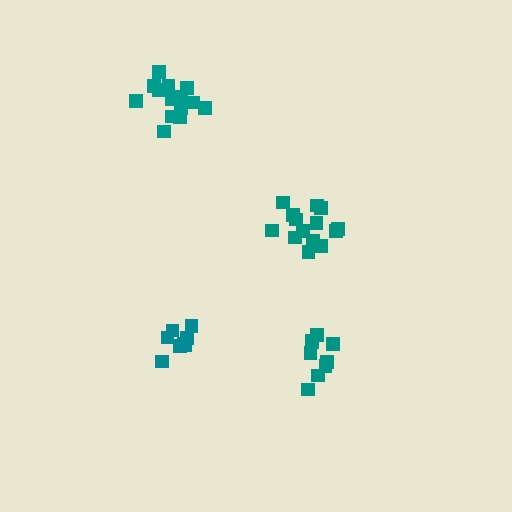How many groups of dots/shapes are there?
There are 4 groups.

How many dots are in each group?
Group 1: 14 dots, Group 2: 8 dots, Group 3: 9 dots, Group 4: 14 dots (45 total).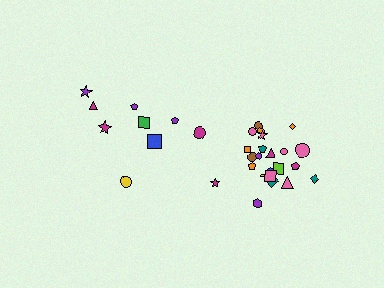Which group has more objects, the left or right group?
The right group.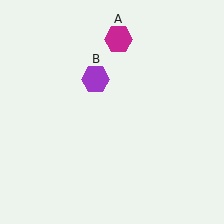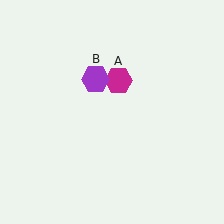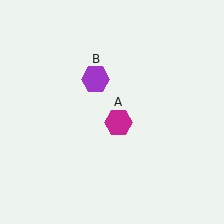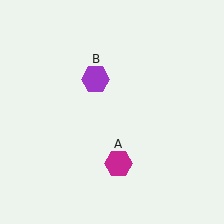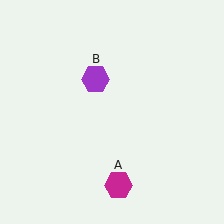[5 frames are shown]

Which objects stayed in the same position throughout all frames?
Purple hexagon (object B) remained stationary.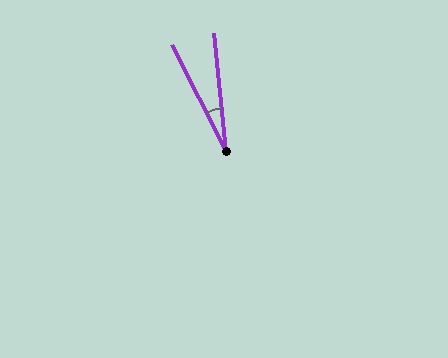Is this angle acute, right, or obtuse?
It is acute.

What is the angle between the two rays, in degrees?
Approximately 21 degrees.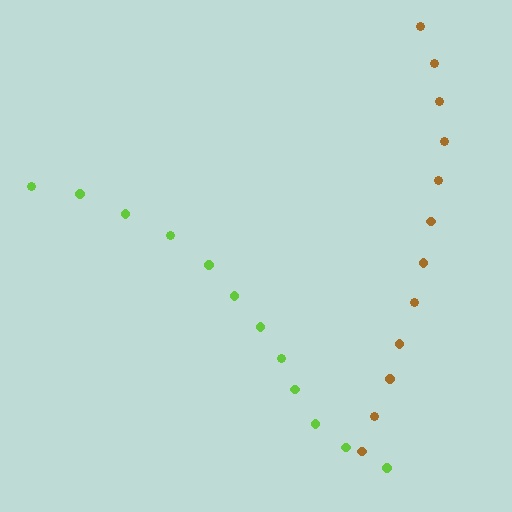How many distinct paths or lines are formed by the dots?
There are 2 distinct paths.